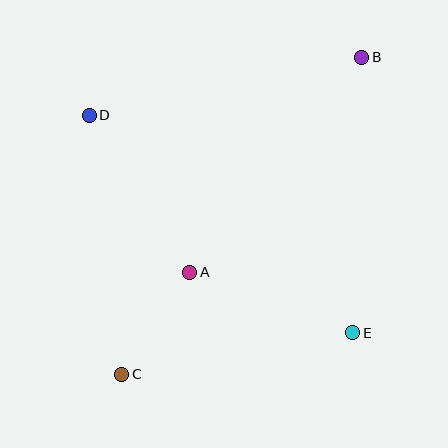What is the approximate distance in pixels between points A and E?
The distance between A and E is approximately 174 pixels.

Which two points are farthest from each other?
Points B and C are farthest from each other.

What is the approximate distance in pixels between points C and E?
The distance between C and E is approximately 235 pixels.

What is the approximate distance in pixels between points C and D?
The distance between C and D is approximately 261 pixels.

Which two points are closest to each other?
Points A and C are closest to each other.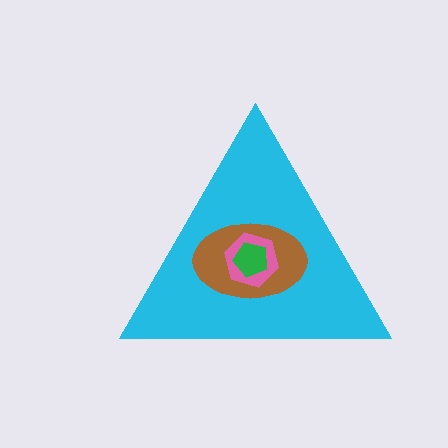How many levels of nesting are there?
4.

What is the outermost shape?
The cyan triangle.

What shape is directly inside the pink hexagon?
The green pentagon.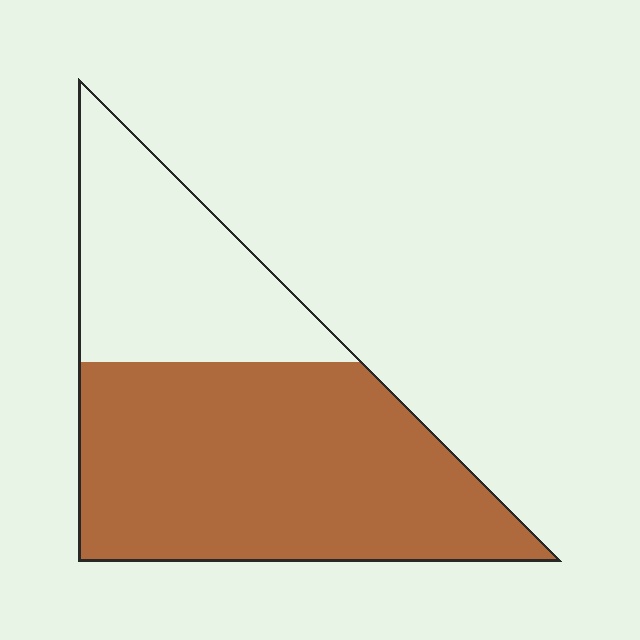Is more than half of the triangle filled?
Yes.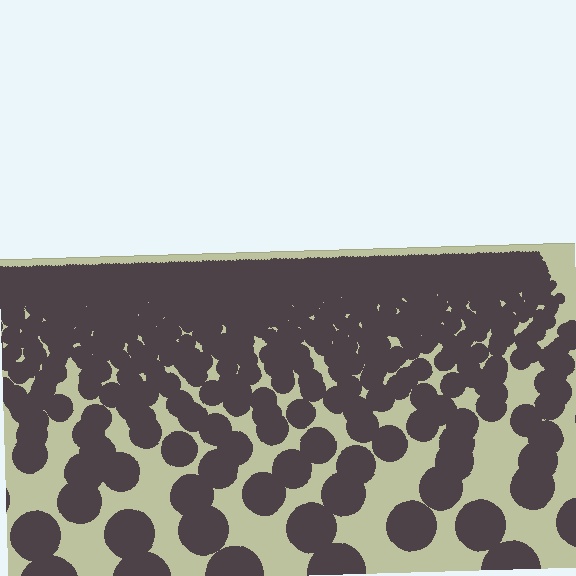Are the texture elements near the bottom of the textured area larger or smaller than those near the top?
Larger. Near the bottom, elements are closer to the viewer and appear at a bigger on-screen size.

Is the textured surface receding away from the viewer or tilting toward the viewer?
The surface is receding away from the viewer. Texture elements get smaller and denser toward the top.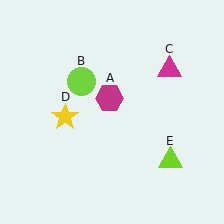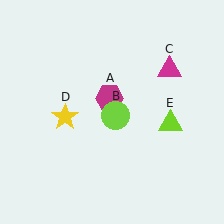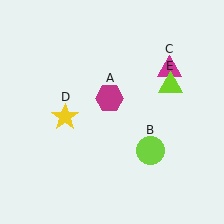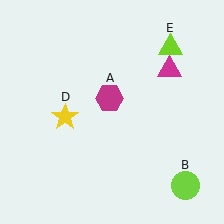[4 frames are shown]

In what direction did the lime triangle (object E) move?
The lime triangle (object E) moved up.